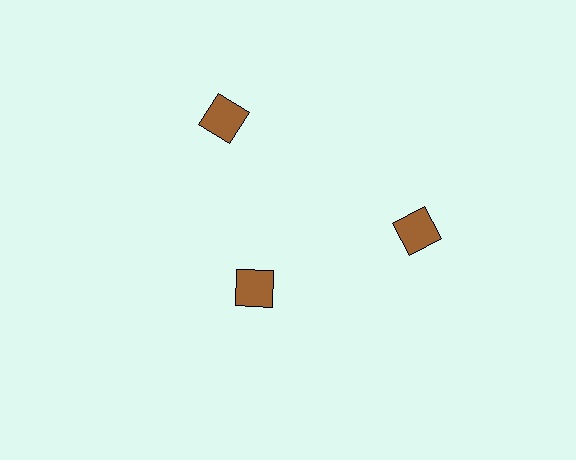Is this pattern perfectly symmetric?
No. The 3 brown squares are arranged in a ring, but one element near the 7 o'clock position is pulled inward toward the center, breaking the 3-fold rotational symmetry.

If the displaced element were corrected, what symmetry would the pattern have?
It would have 3-fold rotational symmetry — the pattern would map onto itself every 120 degrees.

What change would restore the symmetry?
The symmetry would be restored by moving it outward, back onto the ring so that all 3 squares sit at equal angles and equal distance from the center.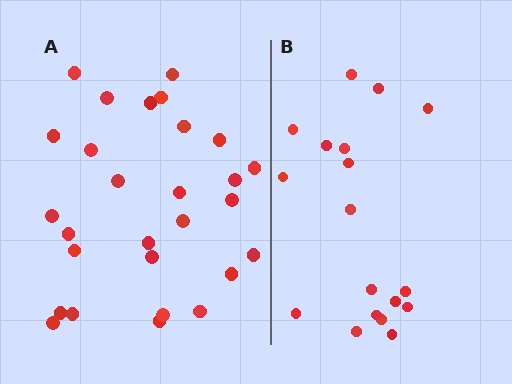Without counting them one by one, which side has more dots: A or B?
Region A (the left region) has more dots.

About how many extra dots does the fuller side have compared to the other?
Region A has roughly 10 or so more dots than region B.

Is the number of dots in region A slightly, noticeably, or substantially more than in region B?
Region A has substantially more. The ratio is roughly 1.6 to 1.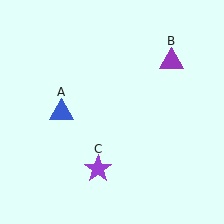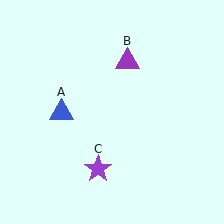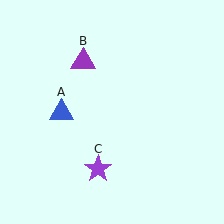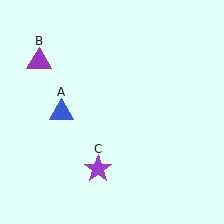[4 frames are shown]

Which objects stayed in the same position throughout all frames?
Blue triangle (object A) and purple star (object C) remained stationary.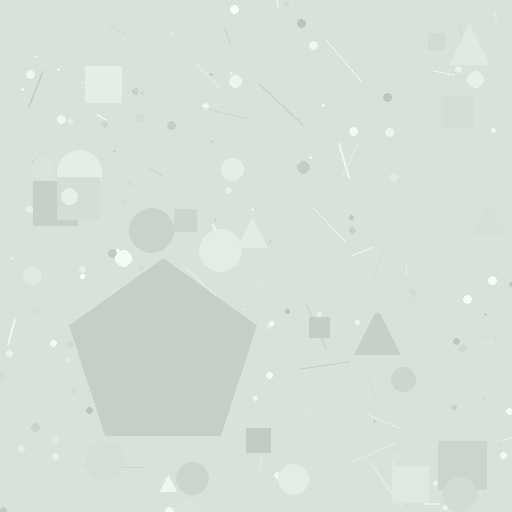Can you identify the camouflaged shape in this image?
The camouflaged shape is a pentagon.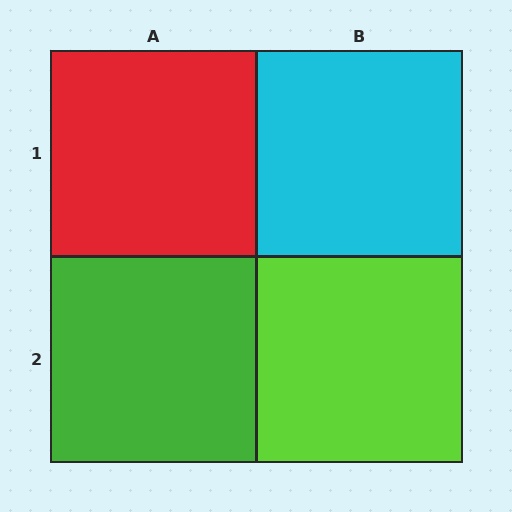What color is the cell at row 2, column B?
Lime.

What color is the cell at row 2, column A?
Green.